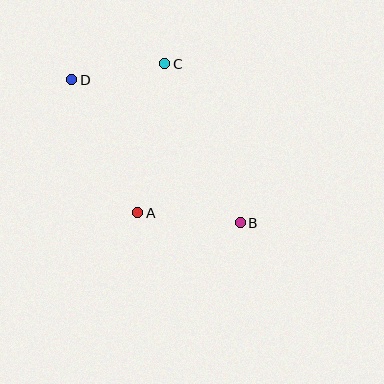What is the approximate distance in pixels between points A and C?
The distance between A and C is approximately 151 pixels.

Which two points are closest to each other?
Points C and D are closest to each other.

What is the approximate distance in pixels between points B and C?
The distance between B and C is approximately 176 pixels.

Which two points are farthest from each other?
Points B and D are farthest from each other.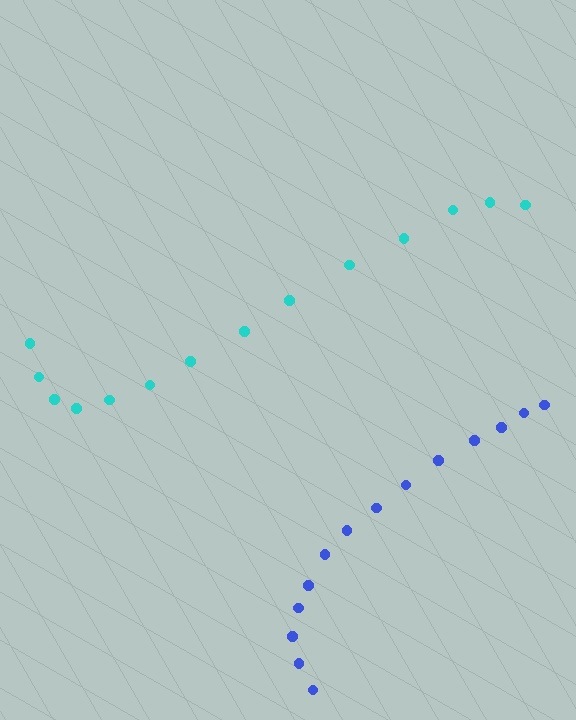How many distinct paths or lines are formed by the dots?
There are 2 distinct paths.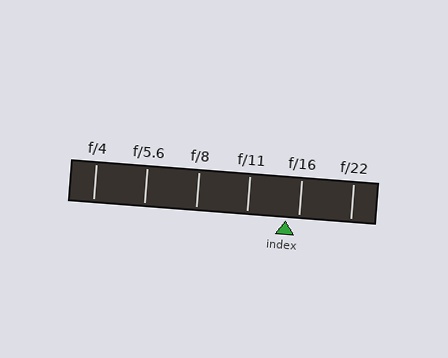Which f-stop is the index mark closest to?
The index mark is closest to f/16.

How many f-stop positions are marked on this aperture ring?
There are 6 f-stop positions marked.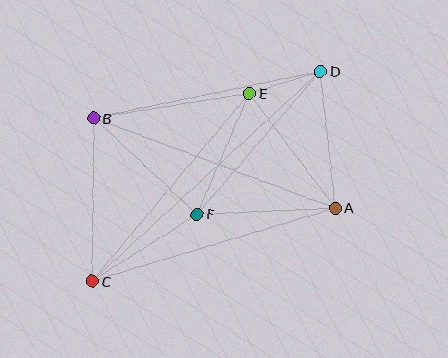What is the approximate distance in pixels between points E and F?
The distance between E and F is approximately 132 pixels.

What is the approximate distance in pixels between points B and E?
The distance between B and E is approximately 158 pixels.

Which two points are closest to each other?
Points D and E are closest to each other.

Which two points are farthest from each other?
Points C and D are farthest from each other.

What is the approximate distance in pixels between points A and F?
The distance between A and F is approximately 138 pixels.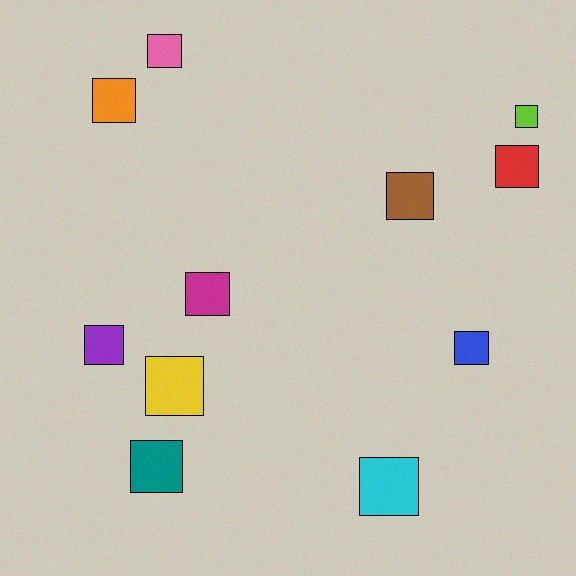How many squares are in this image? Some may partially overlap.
There are 11 squares.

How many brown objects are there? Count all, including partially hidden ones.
There is 1 brown object.